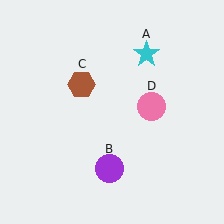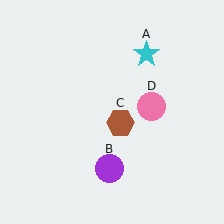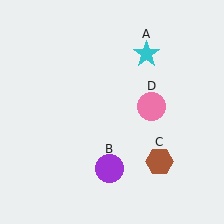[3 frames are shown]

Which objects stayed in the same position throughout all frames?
Cyan star (object A) and purple circle (object B) and pink circle (object D) remained stationary.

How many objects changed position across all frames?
1 object changed position: brown hexagon (object C).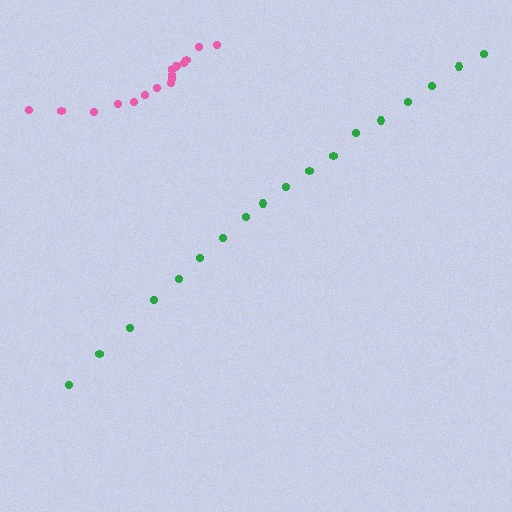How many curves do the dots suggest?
There are 2 distinct paths.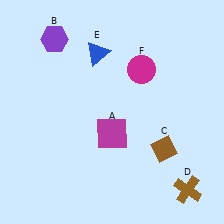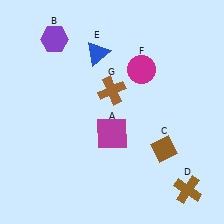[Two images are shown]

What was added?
A brown cross (G) was added in Image 2.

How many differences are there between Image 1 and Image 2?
There is 1 difference between the two images.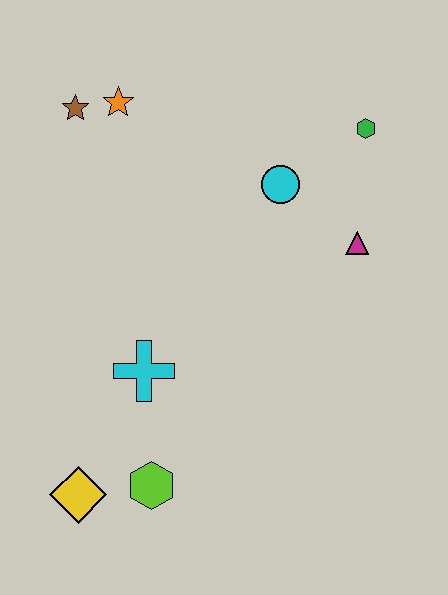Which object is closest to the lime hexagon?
The yellow diamond is closest to the lime hexagon.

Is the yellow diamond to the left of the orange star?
Yes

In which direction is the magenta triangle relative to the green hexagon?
The magenta triangle is below the green hexagon.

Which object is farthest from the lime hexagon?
The green hexagon is farthest from the lime hexagon.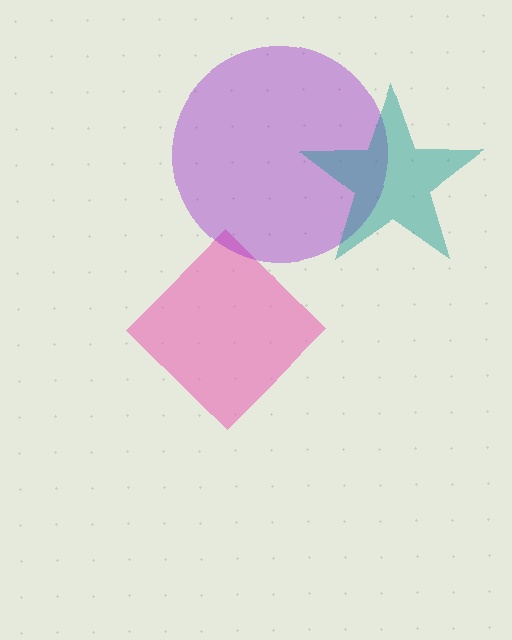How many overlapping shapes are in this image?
There are 3 overlapping shapes in the image.